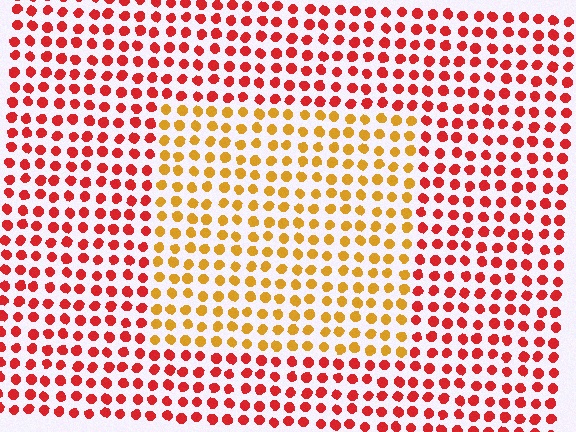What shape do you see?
I see a rectangle.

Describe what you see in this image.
The image is filled with small red elements in a uniform arrangement. A rectangle-shaped region is visible where the elements are tinted to a slightly different hue, forming a subtle color boundary.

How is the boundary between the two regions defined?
The boundary is defined purely by a slight shift in hue (about 43 degrees). Spacing, size, and orientation are identical on both sides.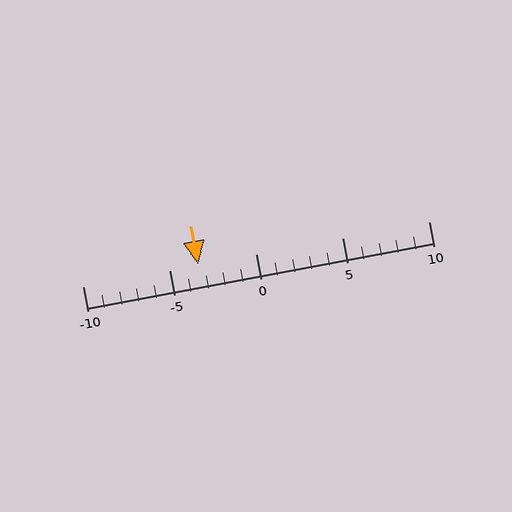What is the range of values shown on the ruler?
The ruler shows values from -10 to 10.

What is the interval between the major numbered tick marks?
The major tick marks are spaced 5 units apart.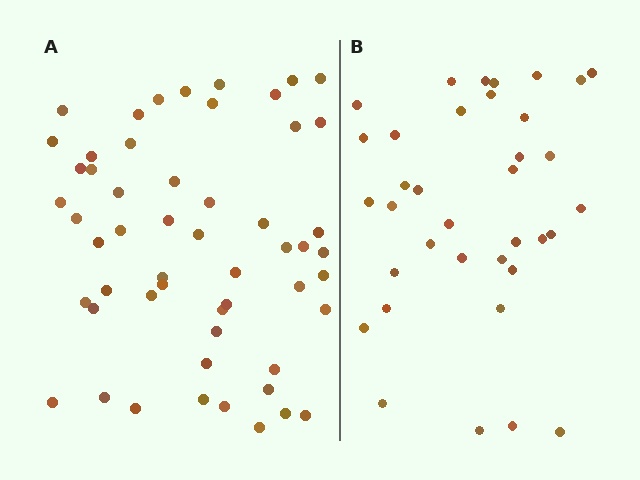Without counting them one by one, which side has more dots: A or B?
Region A (the left region) has more dots.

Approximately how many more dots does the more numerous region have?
Region A has approximately 20 more dots than region B.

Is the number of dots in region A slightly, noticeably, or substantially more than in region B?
Region A has substantially more. The ratio is roughly 1.5 to 1.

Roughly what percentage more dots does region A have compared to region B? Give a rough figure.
About 50% more.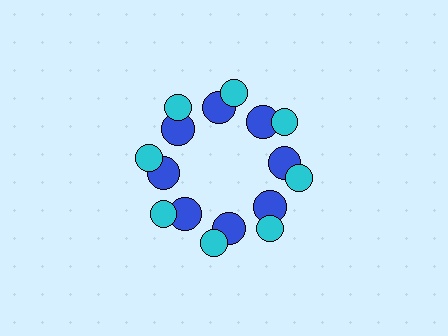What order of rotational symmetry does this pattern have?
This pattern has 8-fold rotational symmetry.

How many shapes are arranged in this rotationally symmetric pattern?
There are 16 shapes, arranged in 8 groups of 2.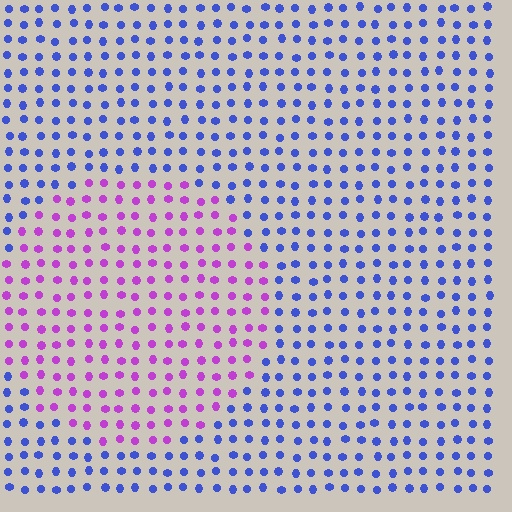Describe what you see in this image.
The image is filled with small blue elements in a uniform arrangement. A circle-shaped region is visible where the elements are tinted to a slightly different hue, forming a subtle color boundary.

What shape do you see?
I see a circle.